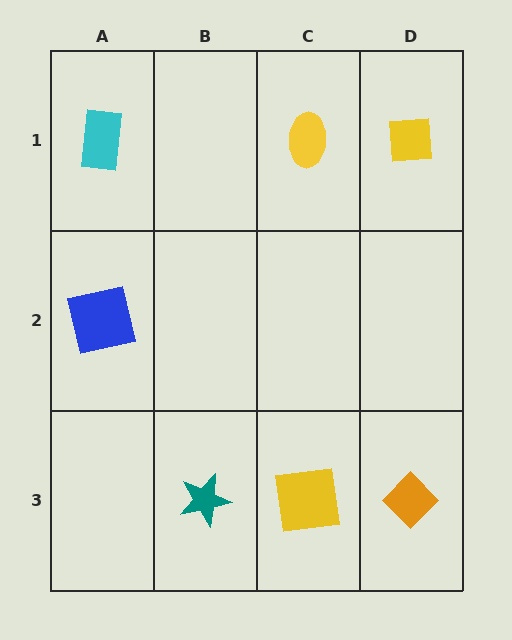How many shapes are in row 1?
3 shapes.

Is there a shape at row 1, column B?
No, that cell is empty.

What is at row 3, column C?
A yellow square.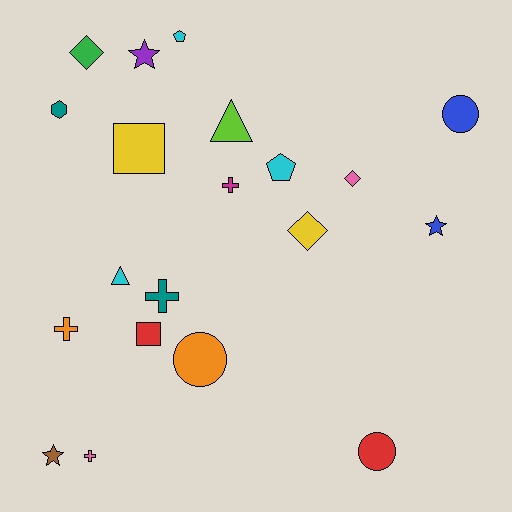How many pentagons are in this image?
There are 2 pentagons.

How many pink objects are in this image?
There are 2 pink objects.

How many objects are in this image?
There are 20 objects.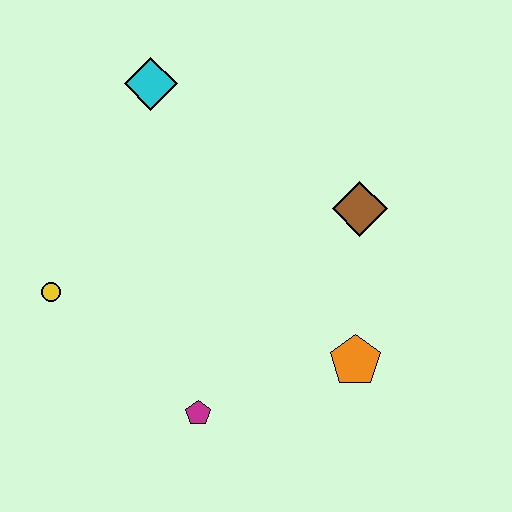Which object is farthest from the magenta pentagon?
The cyan diamond is farthest from the magenta pentagon.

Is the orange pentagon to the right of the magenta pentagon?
Yes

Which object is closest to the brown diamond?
The orange pentagon is closest to the brown diamond.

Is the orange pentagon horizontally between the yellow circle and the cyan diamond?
No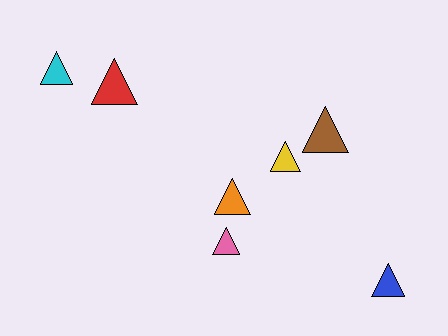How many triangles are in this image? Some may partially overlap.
There are 7 triangles.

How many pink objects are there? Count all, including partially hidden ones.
There is 1 pink object.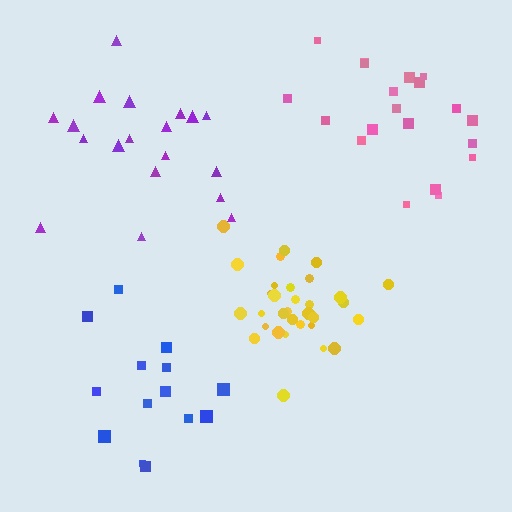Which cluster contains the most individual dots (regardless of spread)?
Yellow (33).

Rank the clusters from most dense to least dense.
yellow, pink, purple, blue.